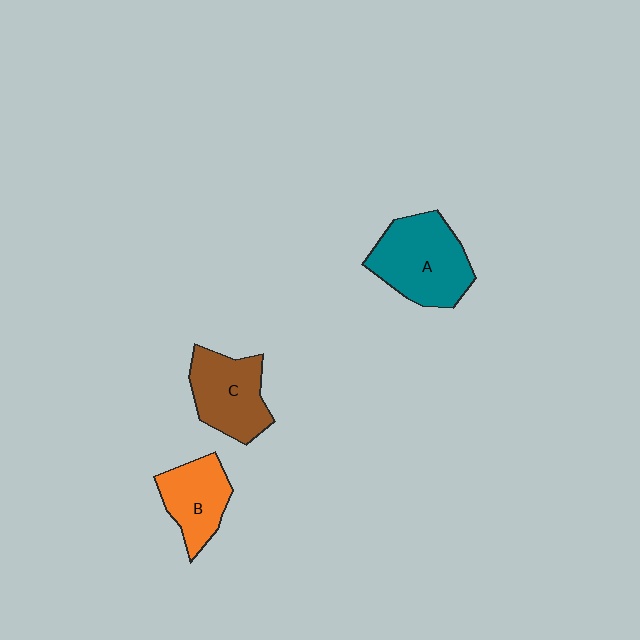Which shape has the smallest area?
Shape B (orange).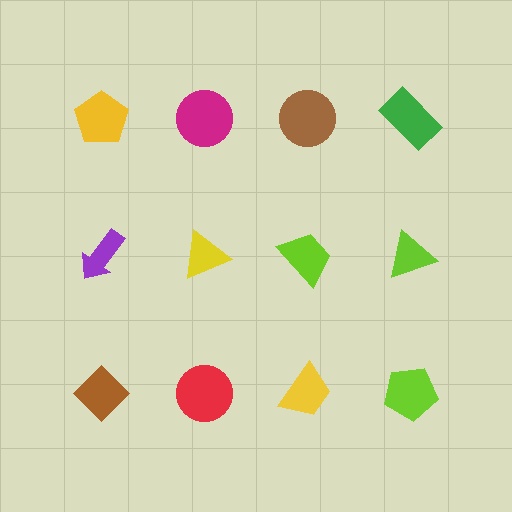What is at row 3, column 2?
A red circle.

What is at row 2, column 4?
A lime triangle.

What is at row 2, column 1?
A purple arrow.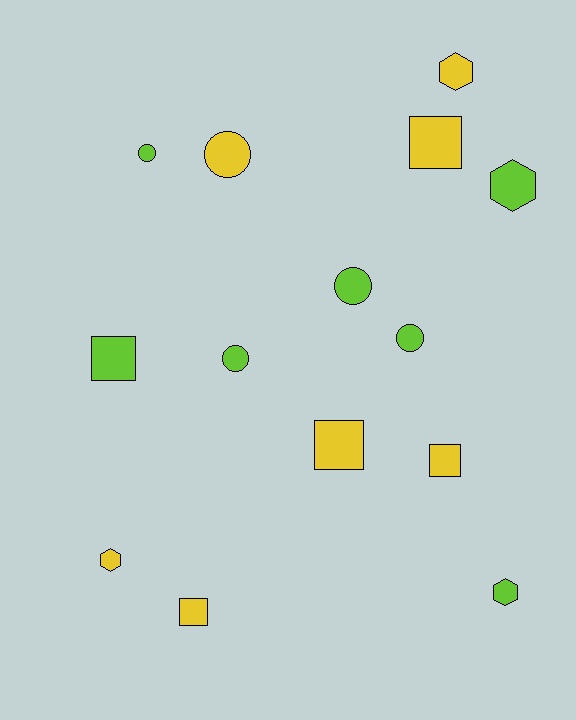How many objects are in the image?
There are 14 objects.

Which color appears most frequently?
Yellow, with 7 objects.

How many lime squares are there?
There is 1 lime square.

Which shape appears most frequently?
Square, with 5 objects.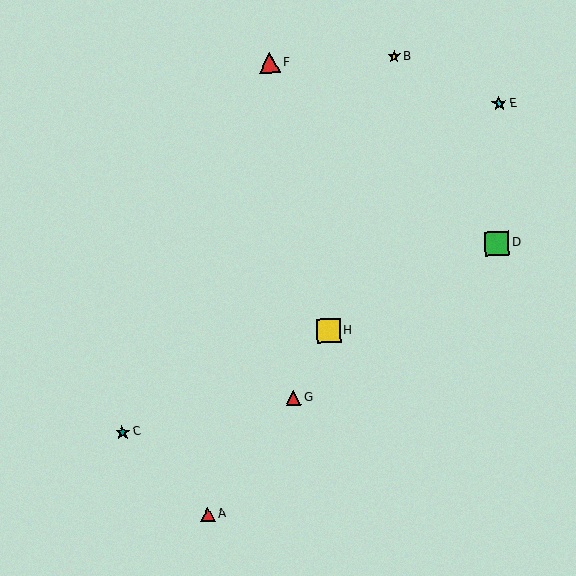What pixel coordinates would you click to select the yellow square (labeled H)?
Click at (328, 331) to select the yellow square H.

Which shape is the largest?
The yellow square (labeled H) is the largest.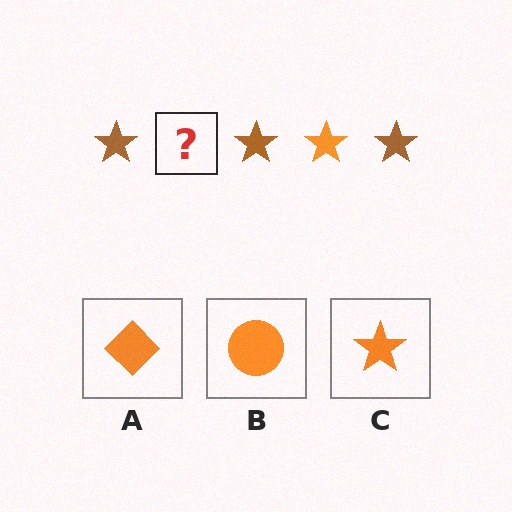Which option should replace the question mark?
Option C.